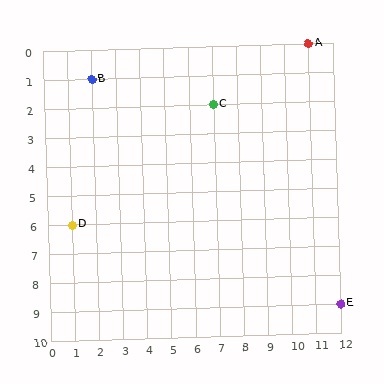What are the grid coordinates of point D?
Point D is at grid coordinates (1, 6).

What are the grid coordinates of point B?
Point B is at grid coordinates (2, 1).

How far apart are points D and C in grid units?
Points D and C are 6 columns and 4 rows apart (about 7.2 grid units diagonally).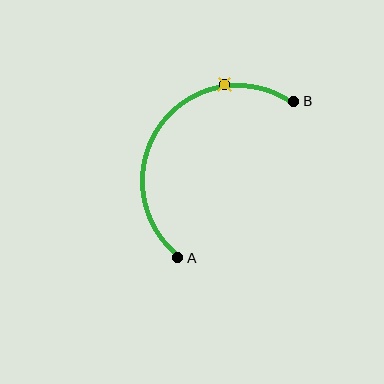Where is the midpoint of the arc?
The arc midpoint is the point on the curve farthest from the straight line joining A and B. It sits above and to the left of that line.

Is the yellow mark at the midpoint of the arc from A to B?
No. The yellow mark lies on the arc but is closer to endpoint B. The arc midpoint would be at the point on the curve equidistant along the arc from both A and B.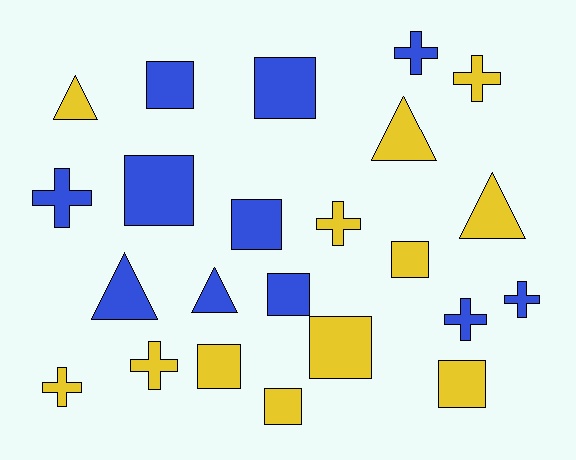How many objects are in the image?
There are 23 objects.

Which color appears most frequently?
Yellow, with 12 objects.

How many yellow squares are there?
There are 5 yellow squares.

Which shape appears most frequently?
Square, with 10 objects.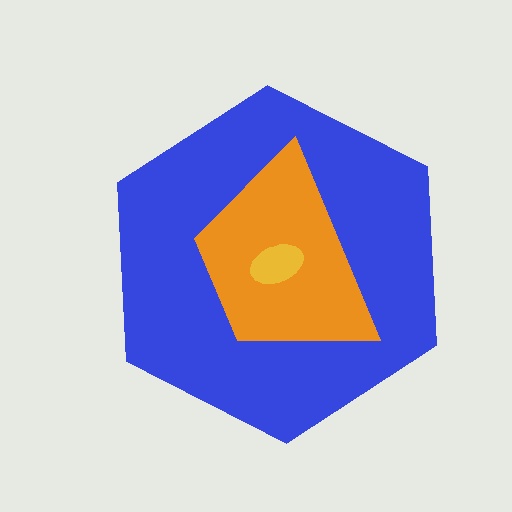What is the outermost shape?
The blue hexagon.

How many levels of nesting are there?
3.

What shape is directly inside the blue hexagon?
The orange trapezoid.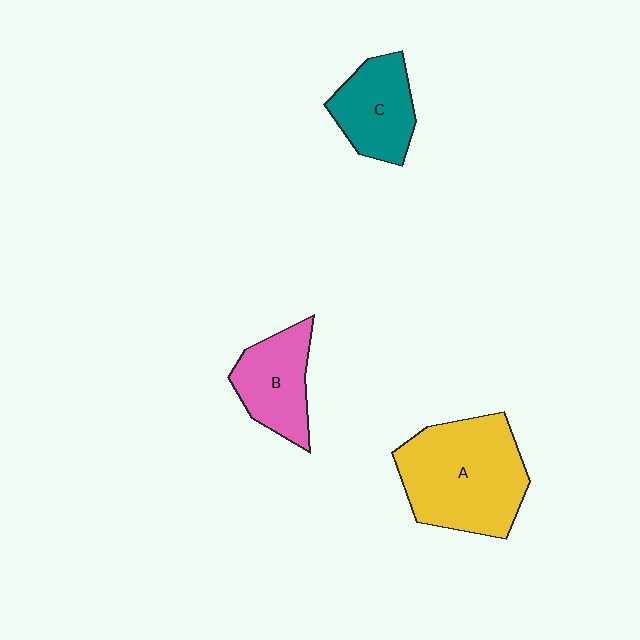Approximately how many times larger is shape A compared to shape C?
Approximately 1.8 times.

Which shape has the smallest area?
Shape C (teal).